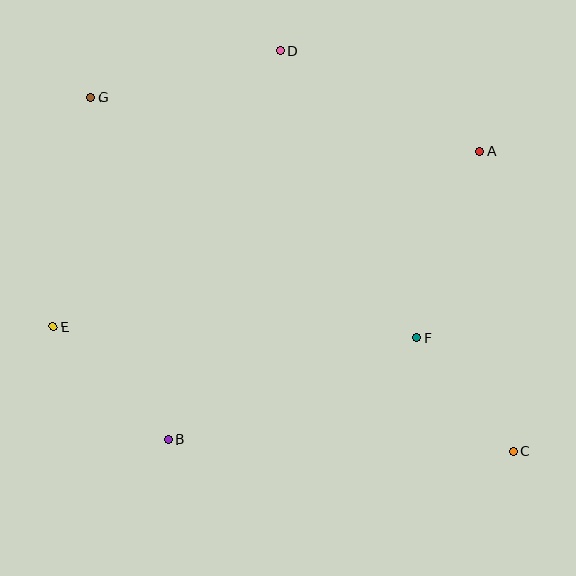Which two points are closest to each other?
Points C and F are closest to each other.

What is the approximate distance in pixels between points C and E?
The distance between C and E is approximately 477 pixels.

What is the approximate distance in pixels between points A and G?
The distance between A and G is approximately 392 pixels.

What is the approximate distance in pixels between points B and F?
The distance between B and F is approximately 268 pixels.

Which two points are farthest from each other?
Points C and G are farthest from each other.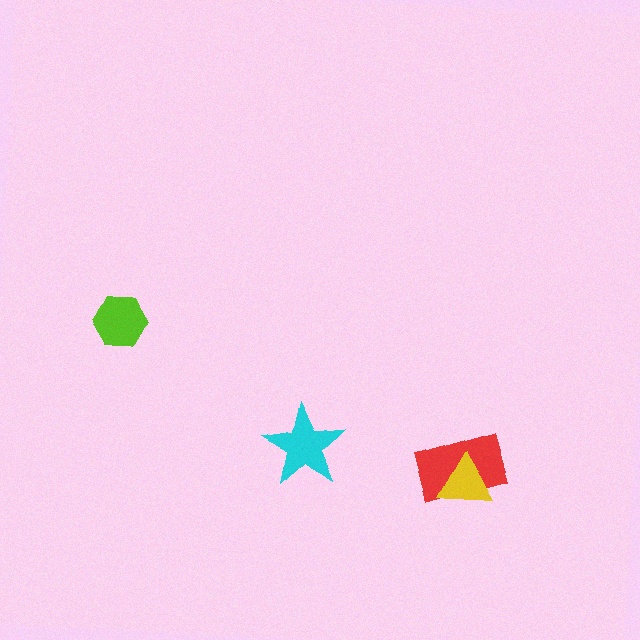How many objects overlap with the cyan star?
0 objects overlap with the cyan star.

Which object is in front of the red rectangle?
The yellow triangle is in front of the red rectangle.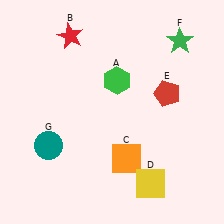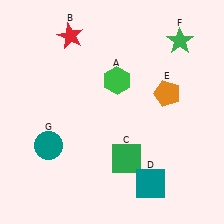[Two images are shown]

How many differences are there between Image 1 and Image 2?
There are 3 differences between the two images.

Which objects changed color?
C changed from orange to green. D changed from yellow to teal. E changed from red to orange.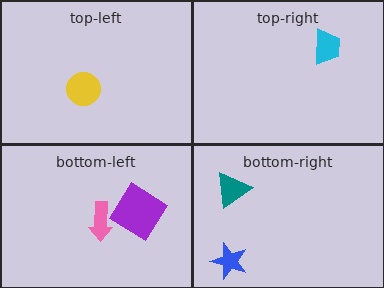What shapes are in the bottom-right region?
The blue star, the teal triangle.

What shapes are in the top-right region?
The cyan trapezoid.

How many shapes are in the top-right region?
1.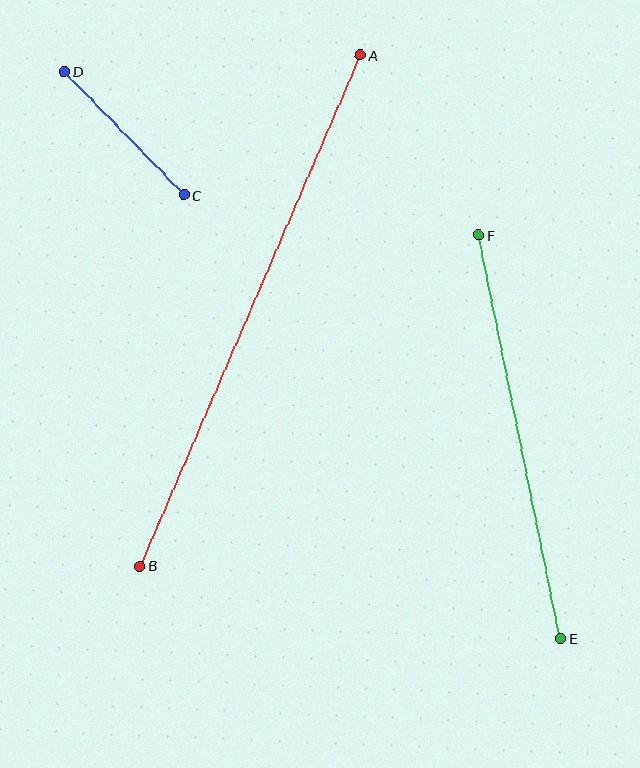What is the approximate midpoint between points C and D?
The midpoint is at approximately (124, 133) pixels.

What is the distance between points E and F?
The distance is approximately 411 pixels.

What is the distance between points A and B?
The distance is approximately 556 pixels.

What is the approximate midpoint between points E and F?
The midpoint is at approximately (520, 437) pixels.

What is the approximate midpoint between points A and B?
The midpoint is at approximately (250, 311) pixels.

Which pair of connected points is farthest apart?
Points A and B are farthest apart.